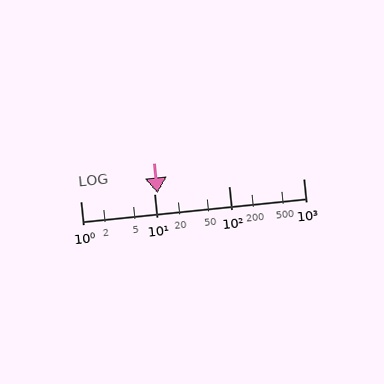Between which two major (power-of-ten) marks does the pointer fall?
The pointer is between 10 and 100.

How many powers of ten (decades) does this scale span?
The scale spans 3 decades, from 1 to 1000.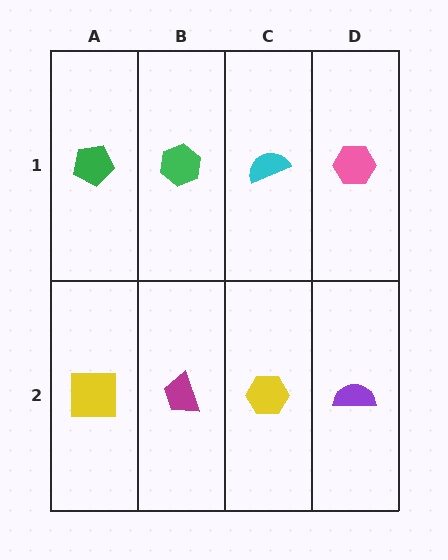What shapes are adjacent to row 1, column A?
A yellow square (row 2, column A), a green hexagon (row 1, column B).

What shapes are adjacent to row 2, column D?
A pink hexagon (row 1, column D), a yellow hexagon (row 2, column C).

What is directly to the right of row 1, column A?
A green hexagon.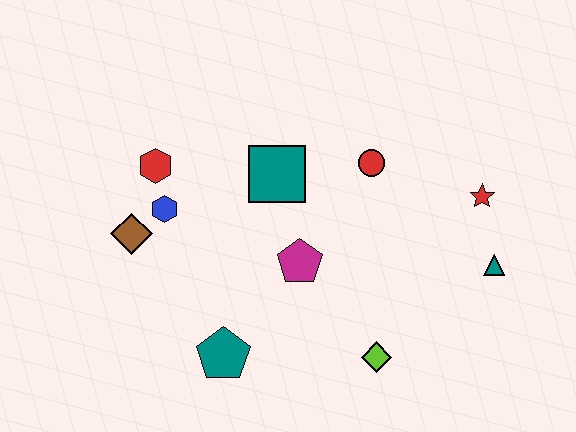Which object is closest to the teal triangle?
The red star is closest to the teal triangle.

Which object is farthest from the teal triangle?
The brown diamond is farthest from the teal triangle.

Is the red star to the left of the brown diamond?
No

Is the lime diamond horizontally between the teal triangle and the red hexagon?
Yes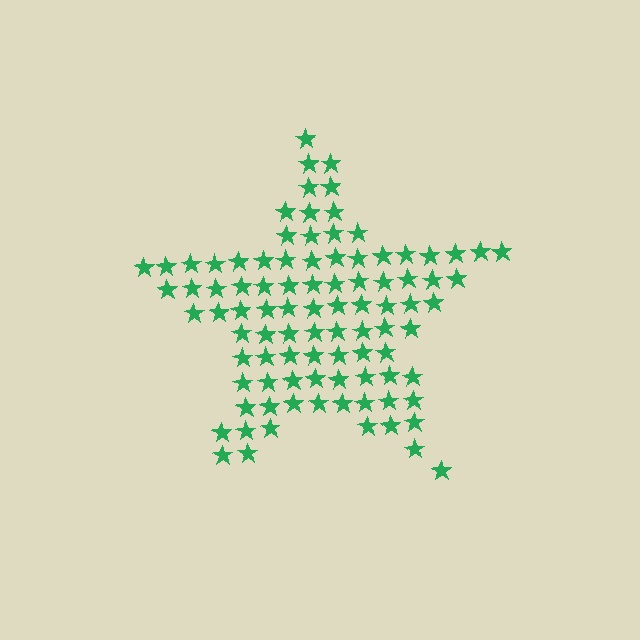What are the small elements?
The small elements are stars.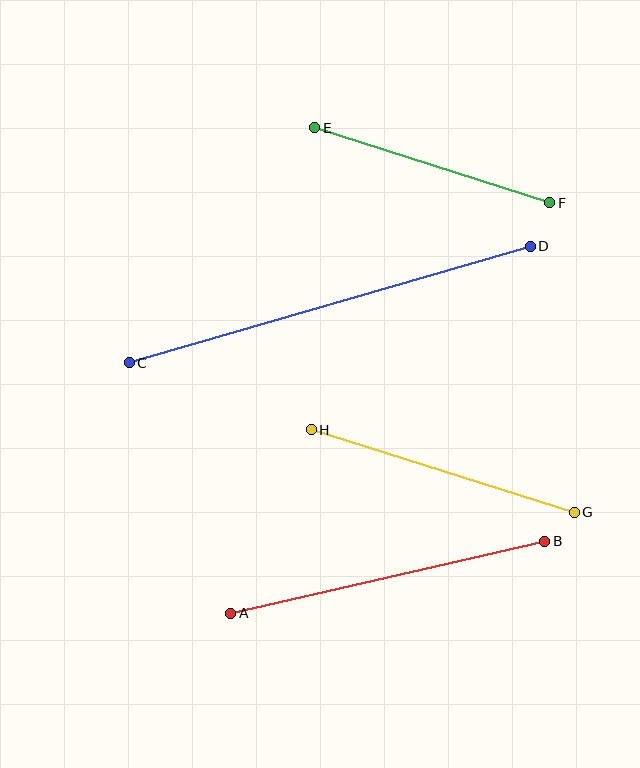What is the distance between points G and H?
The distance is approximately 276 pixels.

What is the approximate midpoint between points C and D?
The midpoint is at approximately (330, 304) pixels.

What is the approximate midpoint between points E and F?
The midpoint is at approximately (432, 165) pixels.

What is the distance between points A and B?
The distance is approximately 322 pixels.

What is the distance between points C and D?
The distance is approximately 417 pixels.